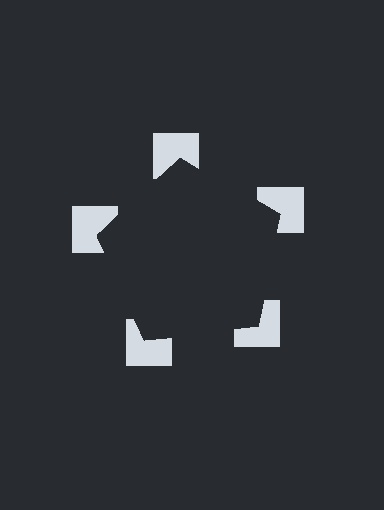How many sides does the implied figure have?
5 sides.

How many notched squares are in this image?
There are 5 — one at each vertex of the illusory pentagon.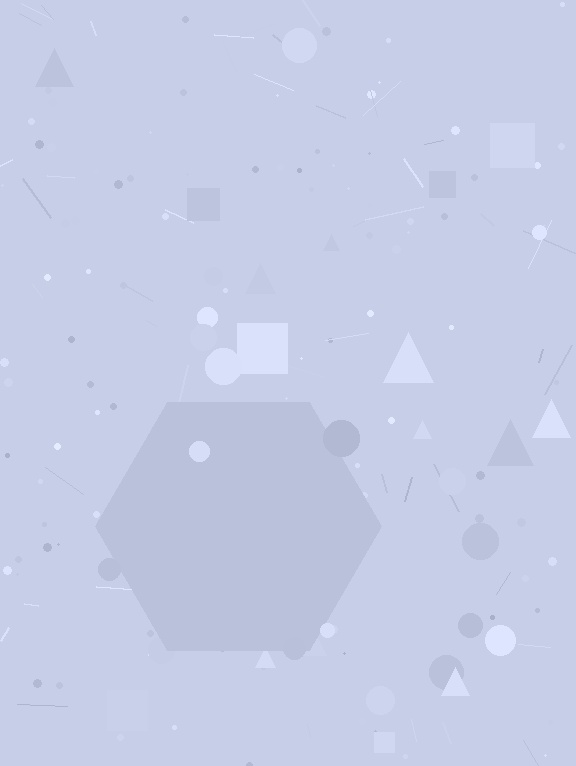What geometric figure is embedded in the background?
A hexagon is embedded in the background.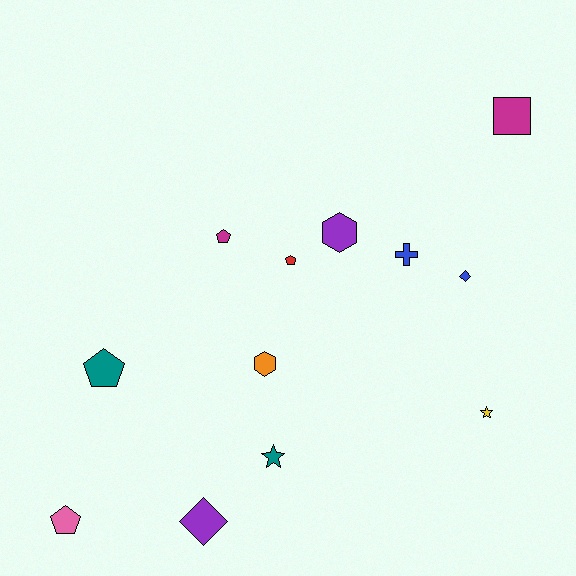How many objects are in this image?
There are 12 objects.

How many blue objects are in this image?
There are 2 blue objects.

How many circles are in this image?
There are no circles.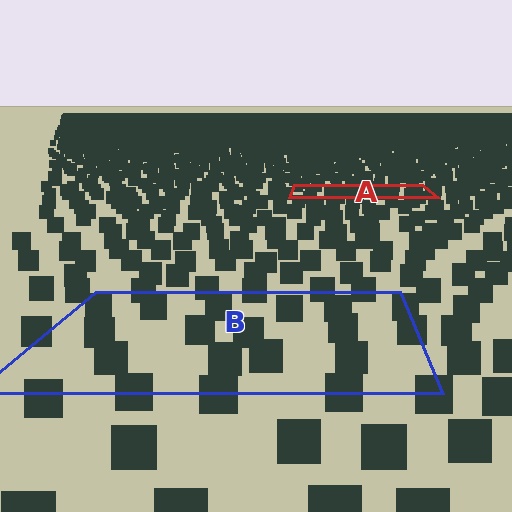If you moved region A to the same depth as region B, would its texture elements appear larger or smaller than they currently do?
They would appear larger. At a closer depth, the same texture elements are projected at a bigger on-screen size.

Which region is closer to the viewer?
Region B is closer. The texture elements there are larger and more spread out.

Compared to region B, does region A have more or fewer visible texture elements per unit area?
Region A has more texture elements per unit area — they are packed more densely because it is farther away.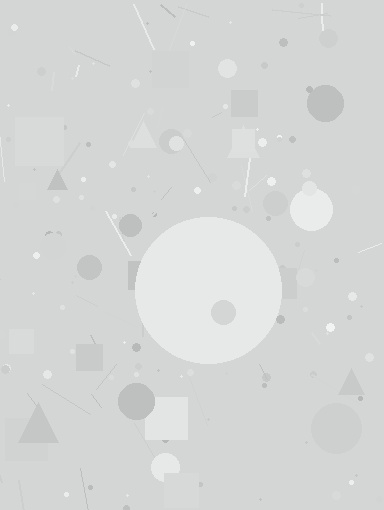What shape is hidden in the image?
A circle is hidden in the image.